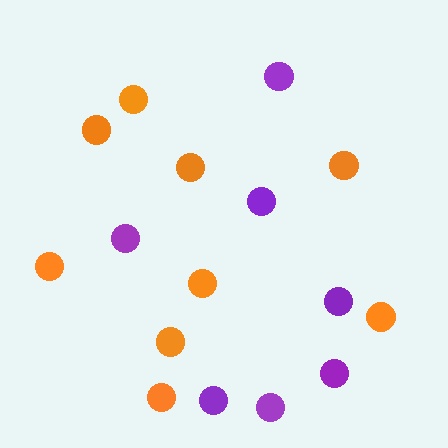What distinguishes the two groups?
There are 2 groups: one group of orange circles (9) and one group of purple circles (7).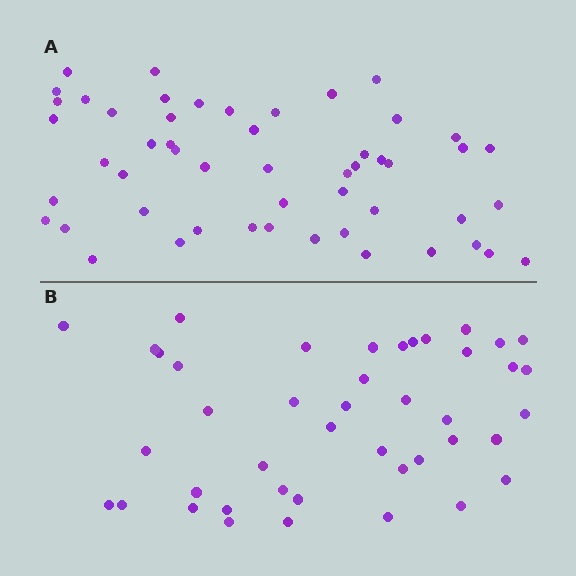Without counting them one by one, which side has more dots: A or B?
Region A (the top region) has more dots.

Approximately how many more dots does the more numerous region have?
Region A has roughly 8 or so more dots than region B.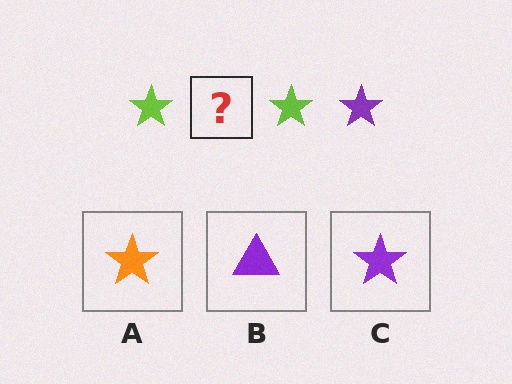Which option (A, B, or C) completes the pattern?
C.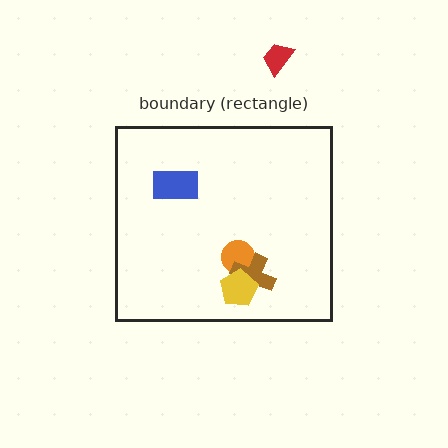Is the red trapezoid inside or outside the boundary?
Outside.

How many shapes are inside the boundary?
4 inside, 1 outside.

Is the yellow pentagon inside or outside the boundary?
Inside.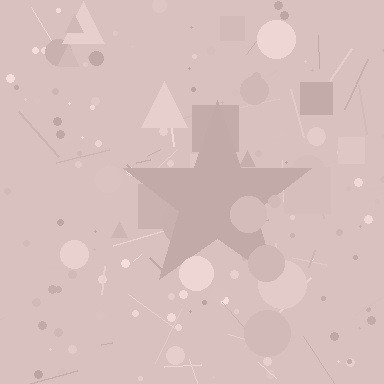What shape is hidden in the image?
A star is hidden in the image.